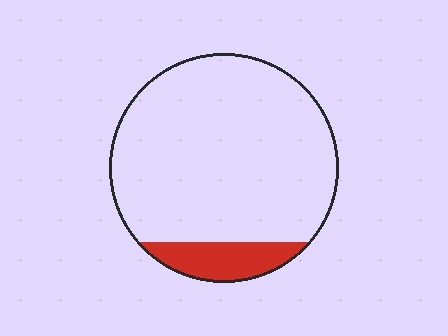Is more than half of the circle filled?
No.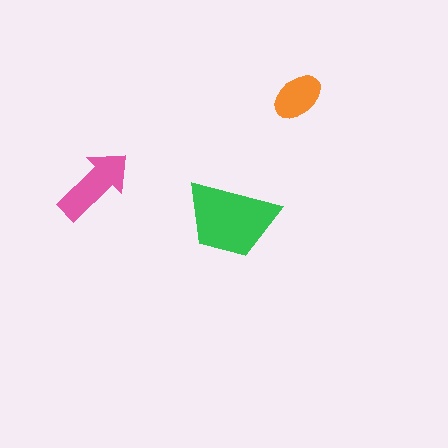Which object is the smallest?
The orange ellipse.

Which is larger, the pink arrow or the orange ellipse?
The pink arrow.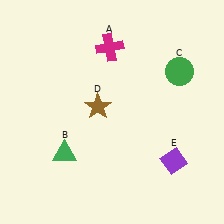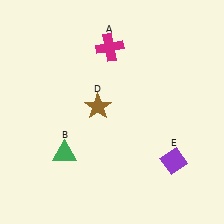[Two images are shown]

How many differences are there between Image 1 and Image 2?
There is 1 difference between the two images.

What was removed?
The green circle (C) was removed in Image 2.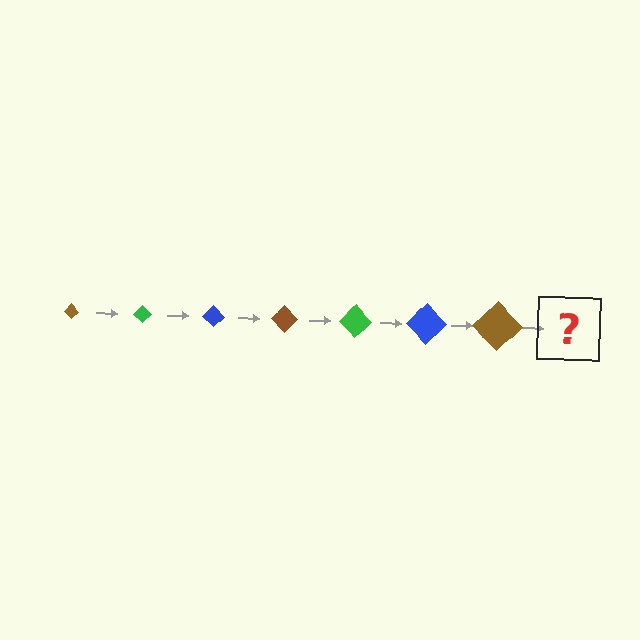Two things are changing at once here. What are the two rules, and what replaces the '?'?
The two rules are that the diamond grows larger each step and the color cycles through brown, green, and blue. The '?' should be a green diamond, larger than the previous one.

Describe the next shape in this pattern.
It should be a green diamond, larger than the previous one.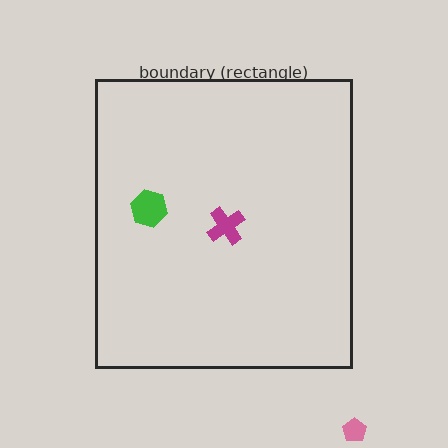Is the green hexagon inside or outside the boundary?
Inside.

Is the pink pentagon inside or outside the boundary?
Outside.